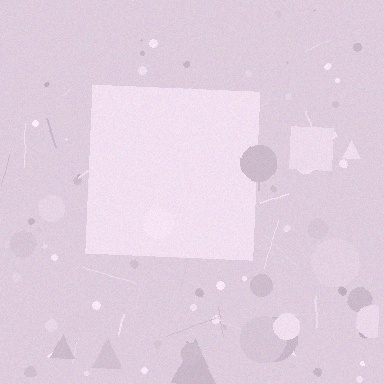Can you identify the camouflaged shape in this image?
The camouflaged shape is a square.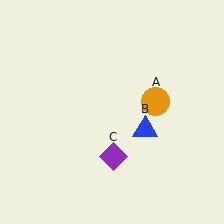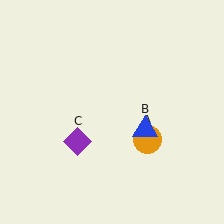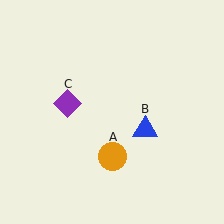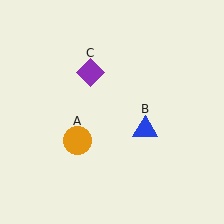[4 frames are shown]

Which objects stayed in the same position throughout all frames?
Blue triangle (object B) remained stationary.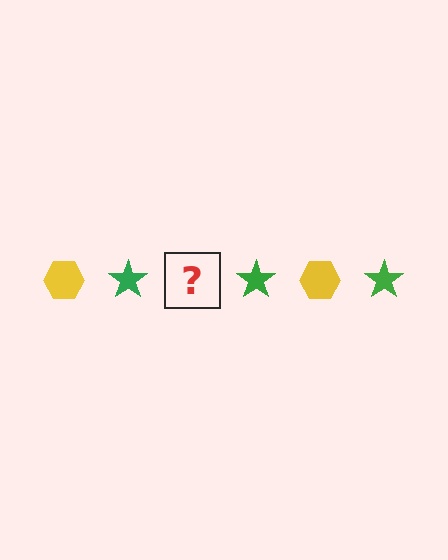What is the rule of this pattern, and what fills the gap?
The rule is that the pattern alternates between yellow hexagon and green star. The gap should be filled with a yellow hexagon.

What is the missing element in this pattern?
The missing element is a yellow hexagon.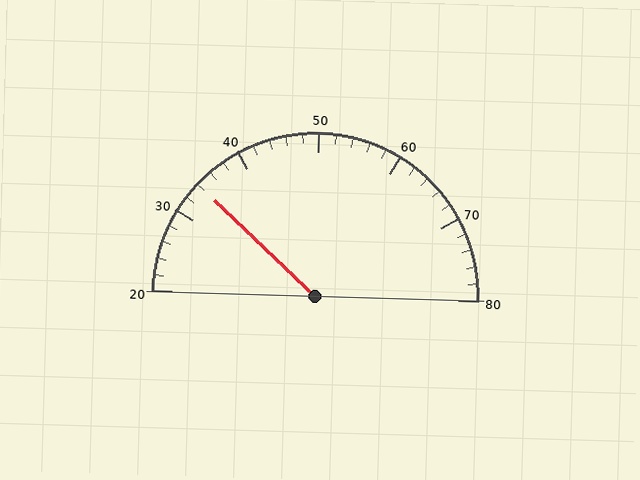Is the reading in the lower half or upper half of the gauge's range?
The reading is in the lower half of the range (20 to 80).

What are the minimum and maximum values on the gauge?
The gauge ranges from 20 to 80.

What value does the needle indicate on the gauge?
The needle indicates approximately 34.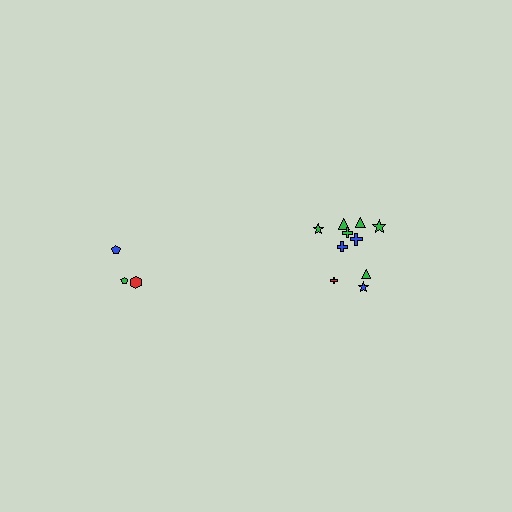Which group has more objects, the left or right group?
The right group.